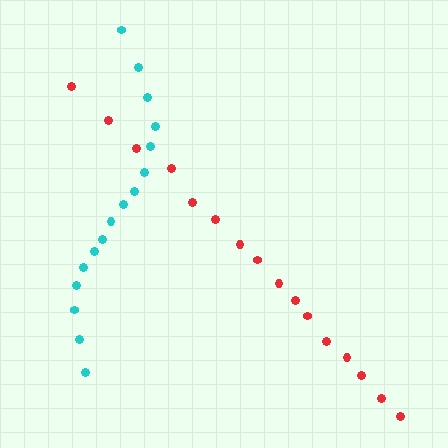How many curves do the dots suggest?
There are 2 distinct paths.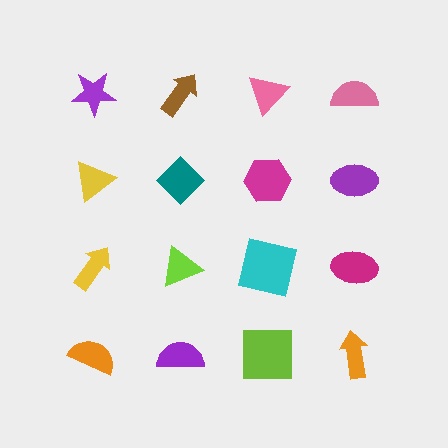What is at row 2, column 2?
A teal diamond.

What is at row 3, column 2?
A lime triangle.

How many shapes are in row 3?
4 shapes.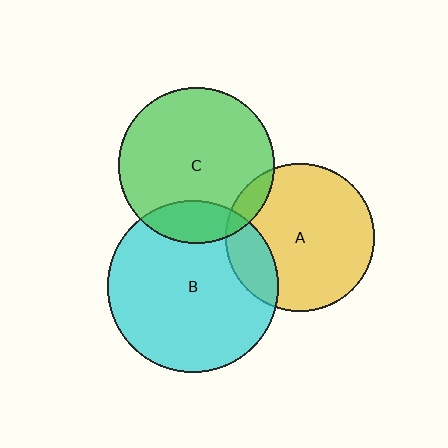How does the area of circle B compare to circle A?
Approximately 1.3 times.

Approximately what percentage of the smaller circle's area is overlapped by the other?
Approximately 10%.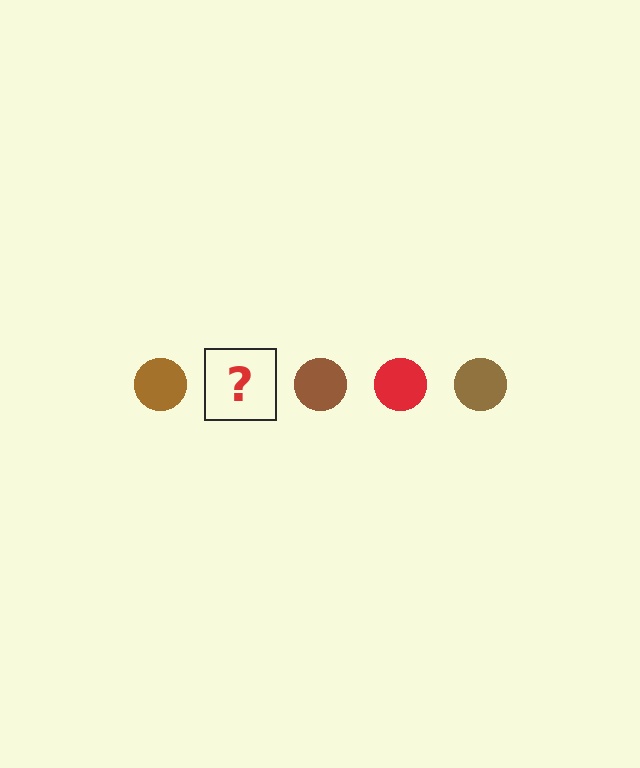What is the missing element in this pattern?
The missing element is a red circle.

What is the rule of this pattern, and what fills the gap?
The rule is that the pattern cycles through brown, red circles. The gap should be filled with a red circle.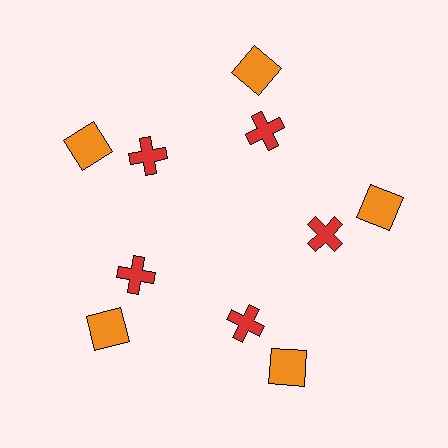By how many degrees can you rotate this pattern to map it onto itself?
The pattern maps onto itself every 72 degrees of rotation.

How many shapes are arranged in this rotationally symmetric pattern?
There are 10 shapes, arranged in 5 groups of 2.